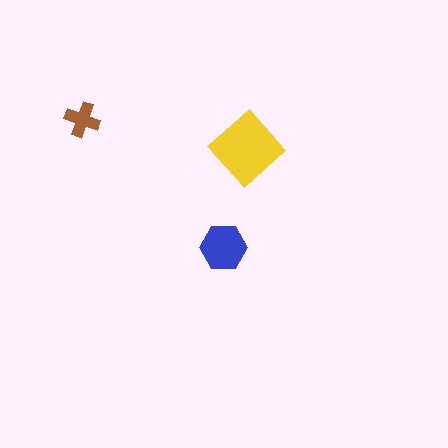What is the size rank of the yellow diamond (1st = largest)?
1st.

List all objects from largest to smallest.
The yellow diamond, the blue hexagon, the brown cross.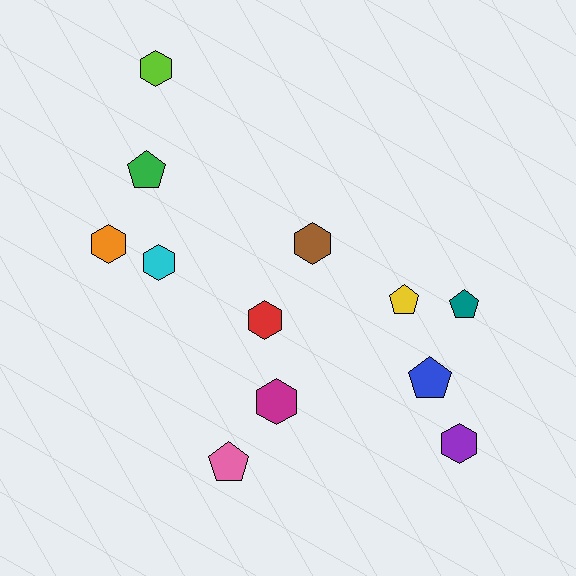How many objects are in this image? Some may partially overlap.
There are 12 objects.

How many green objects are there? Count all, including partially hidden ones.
There is 1 green object.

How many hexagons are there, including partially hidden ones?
There are 7 hexagons.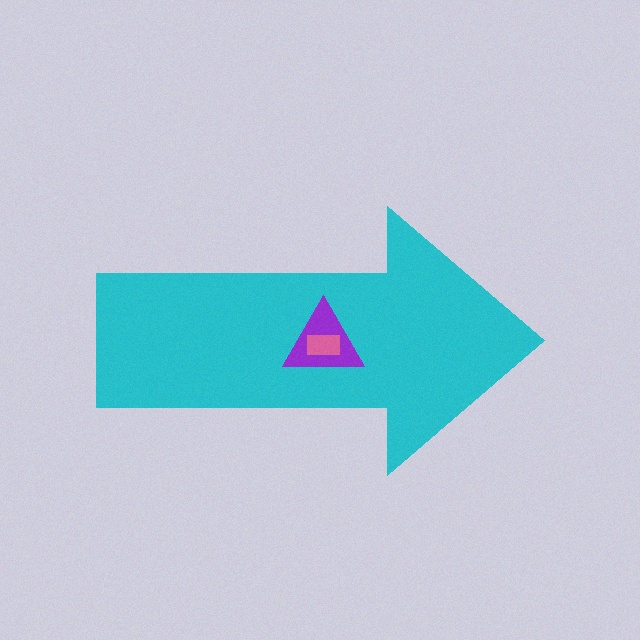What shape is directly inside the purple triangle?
The pink rectangle.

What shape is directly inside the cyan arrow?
The purple triangle.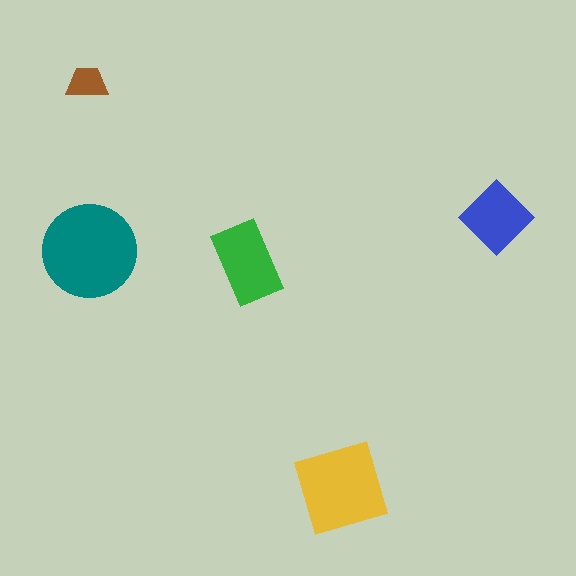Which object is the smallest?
The brown trapezoid.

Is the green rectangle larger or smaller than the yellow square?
Smaller.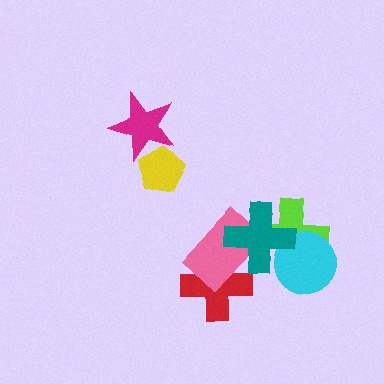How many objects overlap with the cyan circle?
2 objects overlap with the cyan circle.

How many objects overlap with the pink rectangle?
2 objects overlap with the pink rectangle.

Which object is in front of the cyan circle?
The teal cross is in front of the cyan circle.